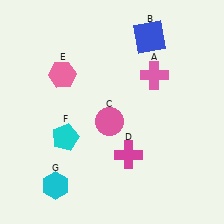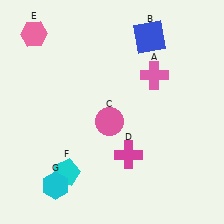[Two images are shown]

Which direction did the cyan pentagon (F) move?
The cyan pentagon (F) moved down.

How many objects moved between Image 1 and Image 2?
2 objects moved between the two images.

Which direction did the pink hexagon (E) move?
The pink hexagon (E) moved up.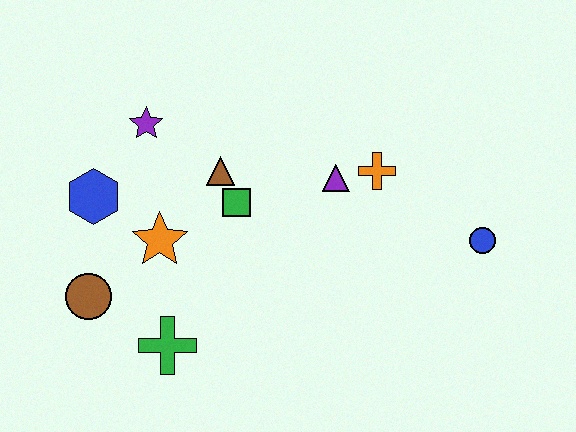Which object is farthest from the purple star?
The blue circle is farthest from the purple star.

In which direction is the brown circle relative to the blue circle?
The brown circle is to the left of the blue circle.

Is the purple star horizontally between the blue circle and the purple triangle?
No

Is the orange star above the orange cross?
No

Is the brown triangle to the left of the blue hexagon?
No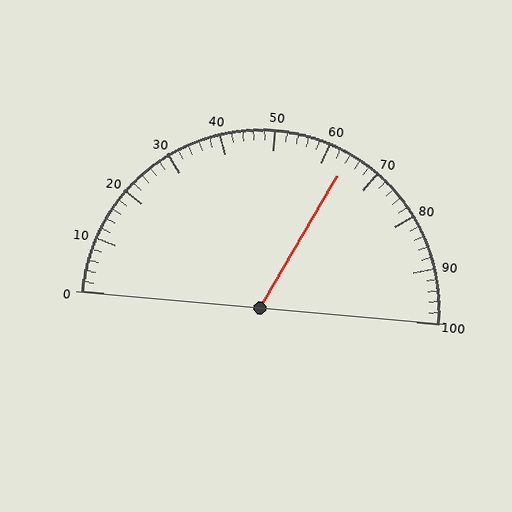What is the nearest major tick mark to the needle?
The nearest major tick mark is 60.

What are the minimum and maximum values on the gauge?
The gauge ranges from 0 to 100.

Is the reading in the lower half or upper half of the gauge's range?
The reading is in the upper half of the range (0 to 100).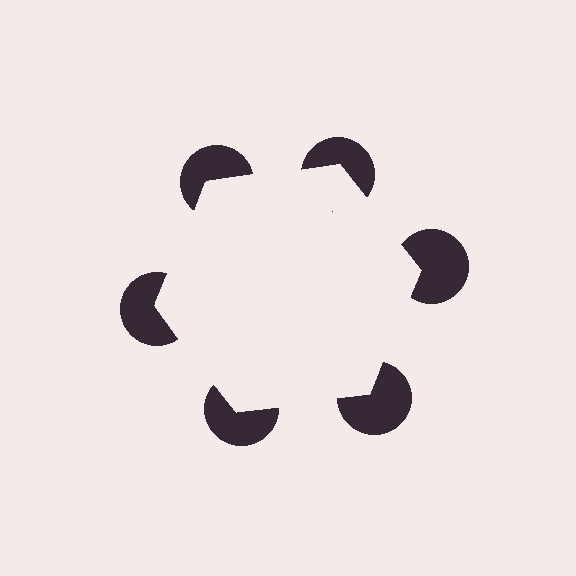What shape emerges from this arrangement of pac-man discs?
An illusory hexagon — its edges are inferred from the aligned wedge cuts in the pac-man discs, not physically drawn.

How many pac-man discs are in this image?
There are 6 — one at each vertex of the illusory hexagon.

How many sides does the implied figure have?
6 sides.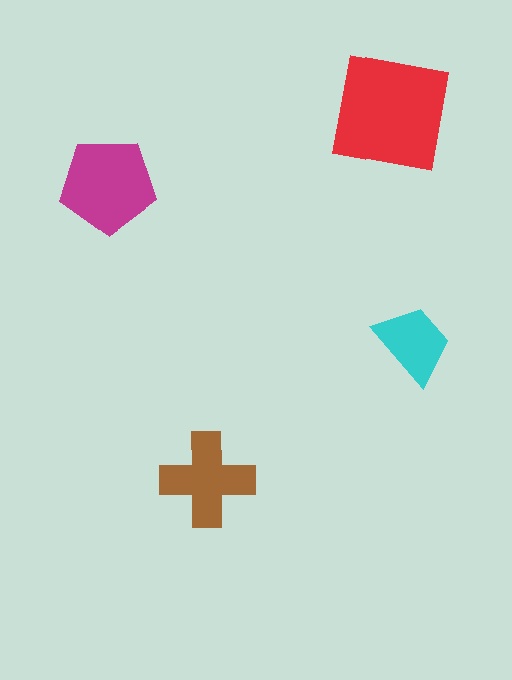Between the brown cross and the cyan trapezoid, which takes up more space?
The brown cross.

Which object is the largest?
The red square.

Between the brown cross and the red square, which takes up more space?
The red square.